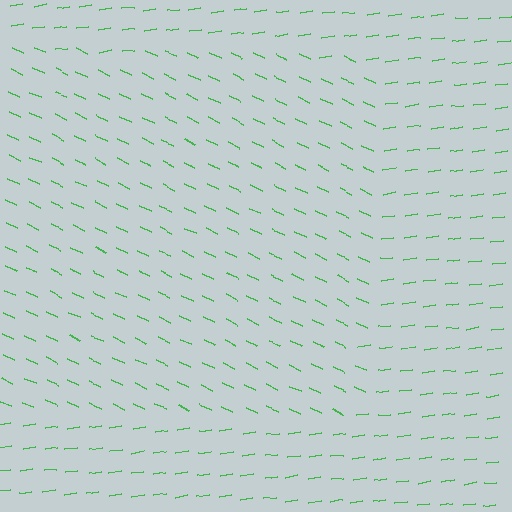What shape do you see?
I see a rectangle.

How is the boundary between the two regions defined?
The boundary is defined purely by a change in line orientation (approximately 33 degrees difference). All lines are the same color and thickness.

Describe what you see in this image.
The image is filled with small green line segments. A rectangle region in the image has lines oriented differently from the surrounding lines, creating a visible texture boundary.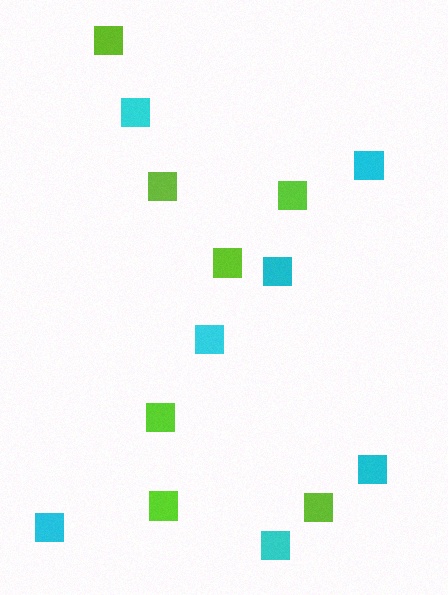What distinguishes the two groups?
There are 2 groups: one group of cyan squares (7) and one group of lime squares (7).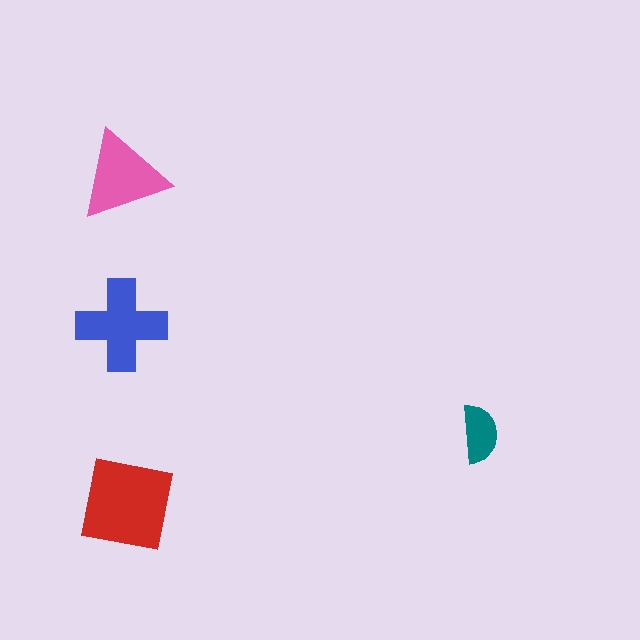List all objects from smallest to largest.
The teal semicircle, the pink triangle, the blue cross, the red square.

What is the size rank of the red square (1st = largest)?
1st.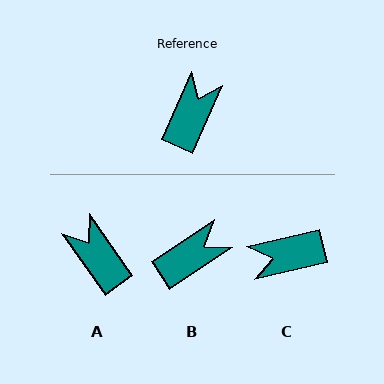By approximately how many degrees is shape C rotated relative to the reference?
Approximately 128 degrees counter-clockwise.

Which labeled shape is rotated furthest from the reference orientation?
C, about 128 degrees away.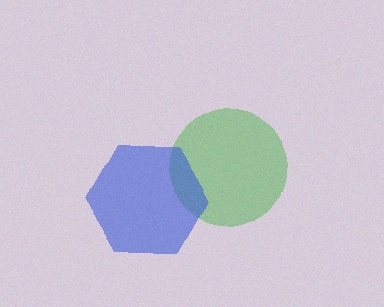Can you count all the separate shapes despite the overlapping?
Yes, there are 2 separate shapes.